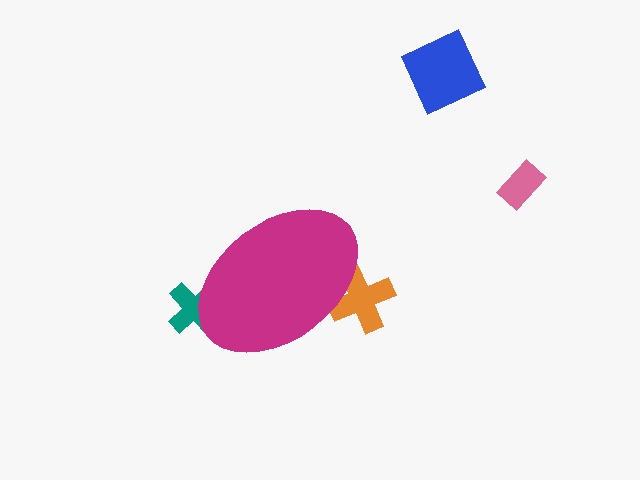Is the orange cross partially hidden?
Yes, the orange cross is partially hidden behind the magenta ellipse.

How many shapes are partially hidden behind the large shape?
2 shapes are partially hidden.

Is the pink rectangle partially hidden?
No, the pink rectangle is fully visible.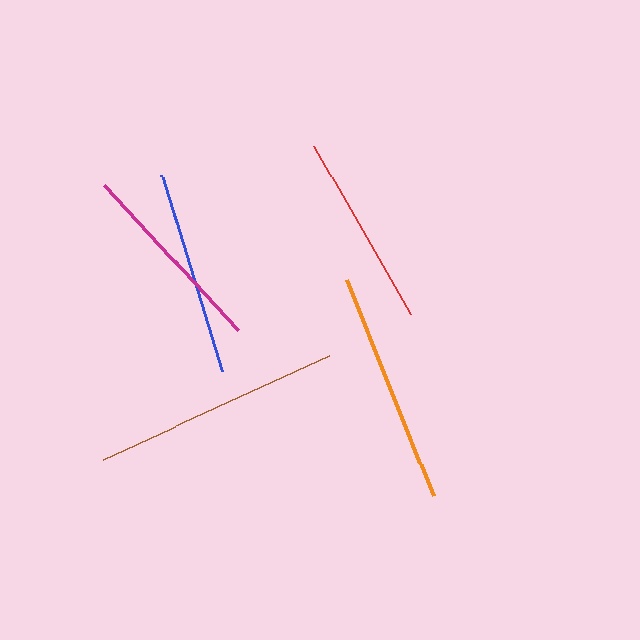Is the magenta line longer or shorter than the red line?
The magenta line is longer than the red line.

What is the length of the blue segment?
The blue segment is approximately 206 pixels long.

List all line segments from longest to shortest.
From longest to shortest: brown, orange, blue, magenta, red.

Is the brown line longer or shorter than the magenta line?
The brown line is longer than the magenta line.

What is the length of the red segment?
The red segment is approximately 194 pixels long.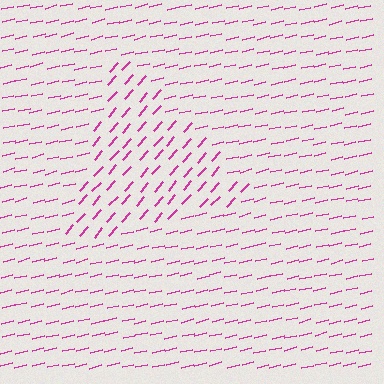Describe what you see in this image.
The image is filled with small magenta line segments. A triangle region in the image has lines oriented differently from the surrounding lines, creating a visible texture boundary.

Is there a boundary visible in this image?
Yes, there is a texture boundary formed by a change in line orientation.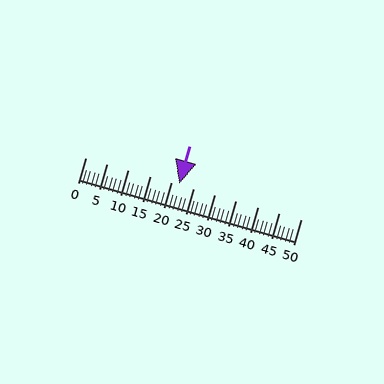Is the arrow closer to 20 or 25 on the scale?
The arrow is closer to 20.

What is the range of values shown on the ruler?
The ruler shows values from 0 to 50.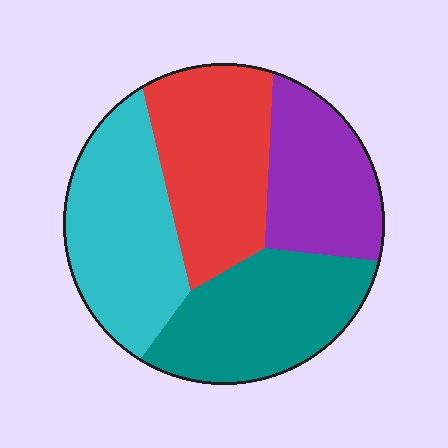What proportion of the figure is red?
Red covers 26% of the figure.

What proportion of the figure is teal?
Teal takes up between a quarter and a half of the figure.